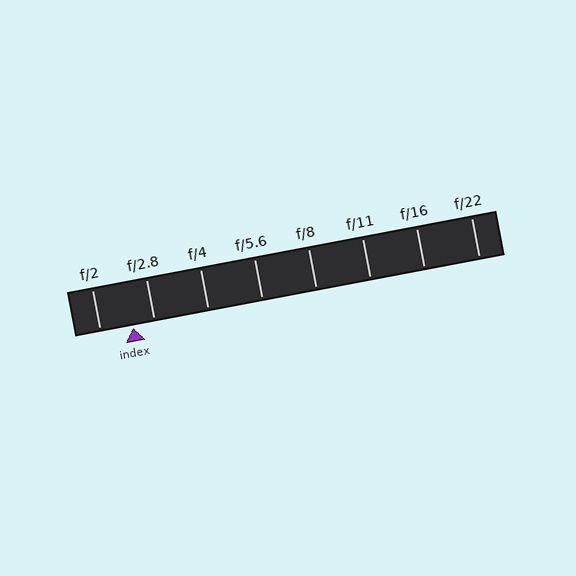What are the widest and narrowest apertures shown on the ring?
The widest aperture shown is f/2 and the narrowest is f/22.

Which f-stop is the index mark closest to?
The index mark is closest to f/2.8.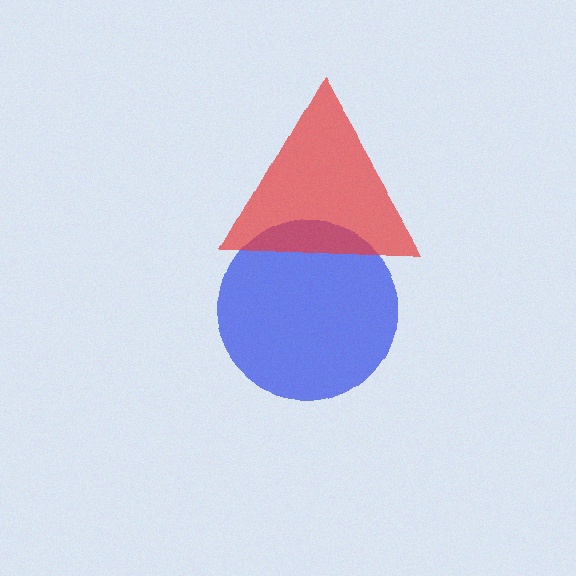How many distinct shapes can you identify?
There are 2 distinct shapes: a blue circle, a red triangle.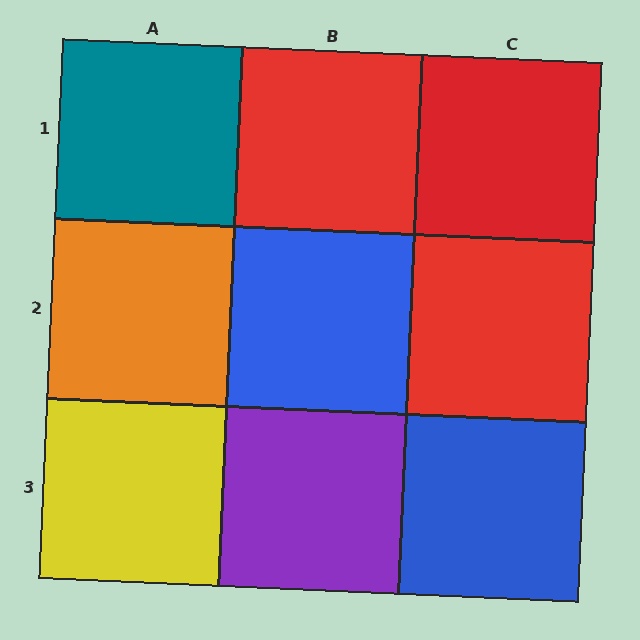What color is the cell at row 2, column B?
Blue.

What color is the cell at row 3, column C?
Blue.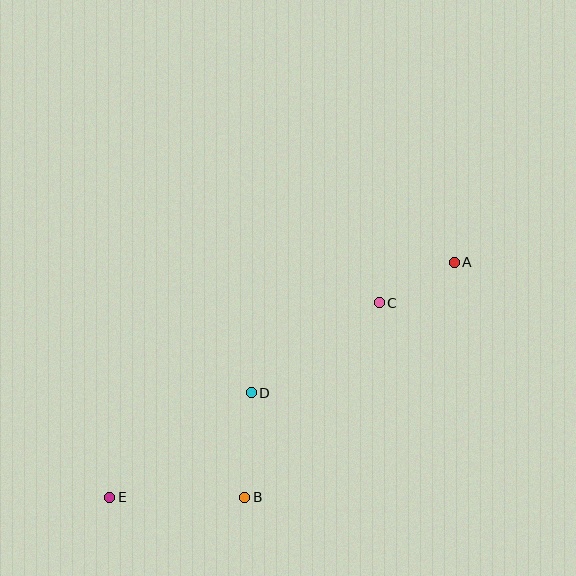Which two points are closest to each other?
Points A and C are closest to each other.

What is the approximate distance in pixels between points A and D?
The distance between A and D is approximately 241 pixels.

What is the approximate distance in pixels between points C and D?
The distance between C and D is approximately 156 pixels.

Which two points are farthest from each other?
Points A and E are farthest from each other.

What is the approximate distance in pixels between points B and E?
The distance between B and E is approximately 135 pixels.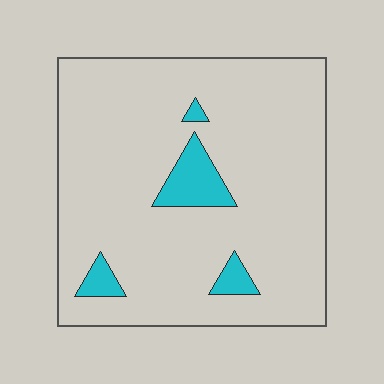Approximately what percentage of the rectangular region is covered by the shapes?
Approximately 10%.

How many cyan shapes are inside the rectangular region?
4.